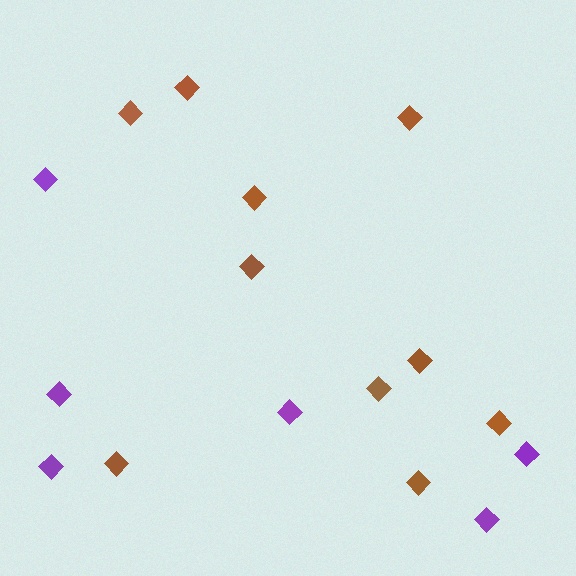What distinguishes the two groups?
There are 2 groups: one group of purple diamonds (6) and one group of brown diamonds (10).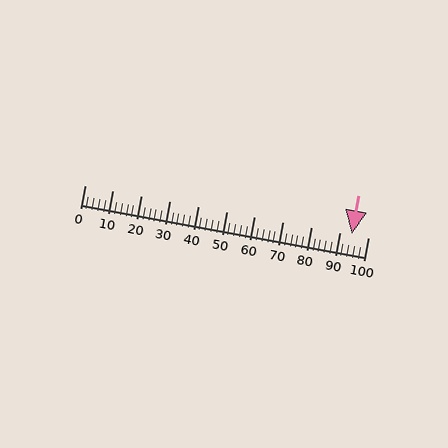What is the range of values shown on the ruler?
The ruler shows values from 0 to 100.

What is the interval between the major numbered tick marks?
The major tick marks are spaced 10 units apart.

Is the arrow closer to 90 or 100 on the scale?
The arrow is closer to 90.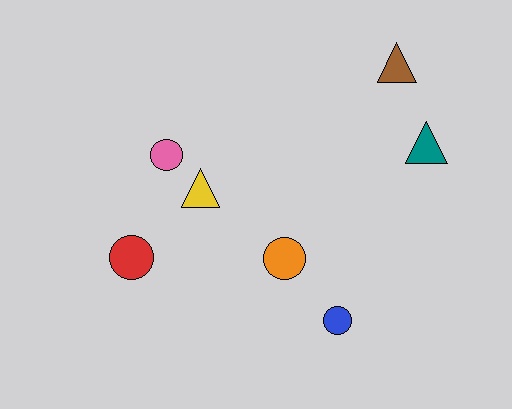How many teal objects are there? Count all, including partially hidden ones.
There is 1 teal object.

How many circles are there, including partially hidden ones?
There are 4 circles.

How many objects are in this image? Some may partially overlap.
There are 7 objects.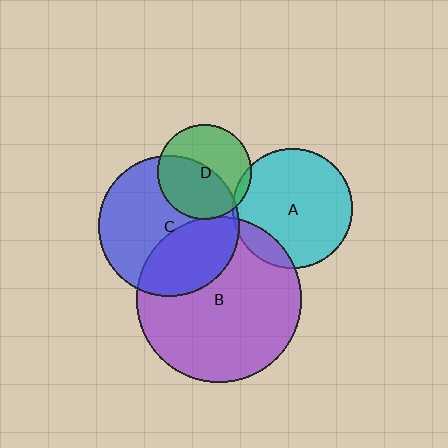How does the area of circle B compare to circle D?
Approximately 3.1 times.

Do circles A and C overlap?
Yes.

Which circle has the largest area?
Circle B (purple).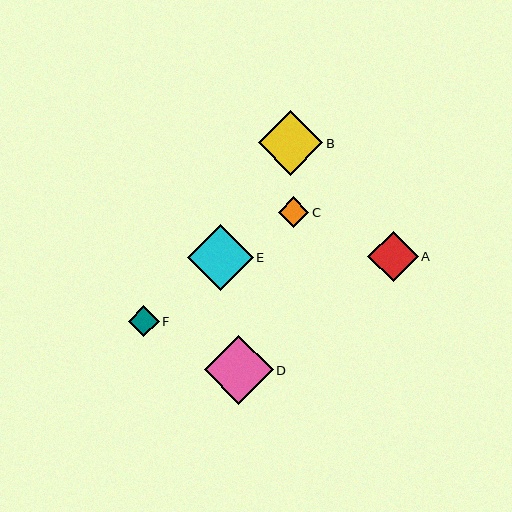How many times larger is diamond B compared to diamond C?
Diamond B is approximately 2.1 times the size of diamond C.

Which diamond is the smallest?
Diamond C is the smallest with a size of approximately 30 pixels.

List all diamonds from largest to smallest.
From largest to smallest: D, E, B, A, F, C.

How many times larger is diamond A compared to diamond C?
Diamond A is approximately 1.7 times the size of diamond C.